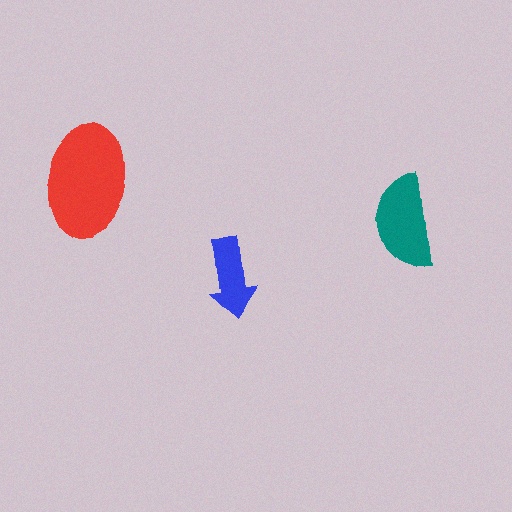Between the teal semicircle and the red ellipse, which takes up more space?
The red ellipse.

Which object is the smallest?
The blue arrow.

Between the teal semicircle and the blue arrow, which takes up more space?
The teal semicircle.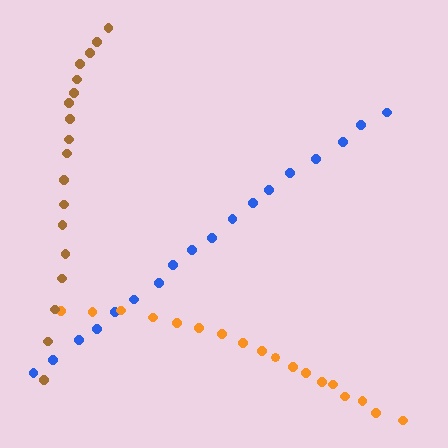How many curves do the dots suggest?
There are 3 distinct paths.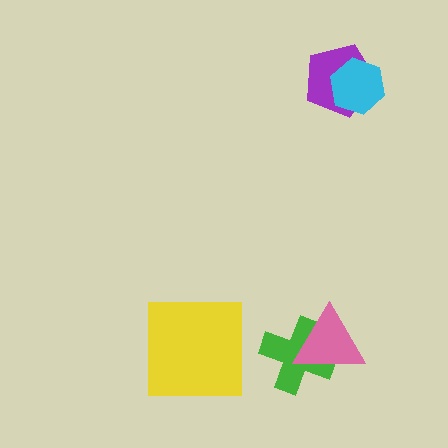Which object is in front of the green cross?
The pink triangle is in front of the green cross.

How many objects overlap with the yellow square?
0 objects overlap with the yellow square.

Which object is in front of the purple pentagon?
The cyan hexagon is in front of the purple pentagon.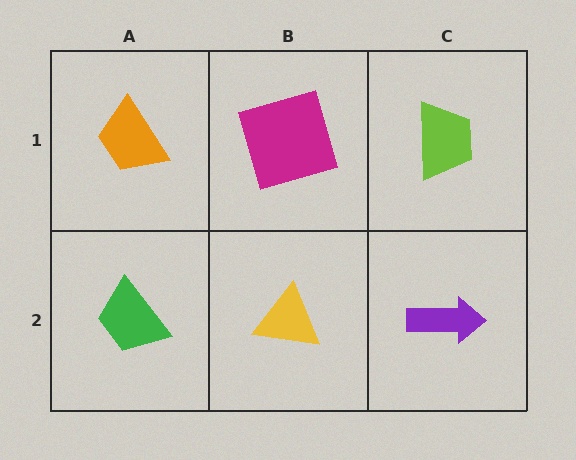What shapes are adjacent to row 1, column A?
A green trapezoid (row 2, column A), a magenta square (row 1, column B).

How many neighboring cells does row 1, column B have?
3.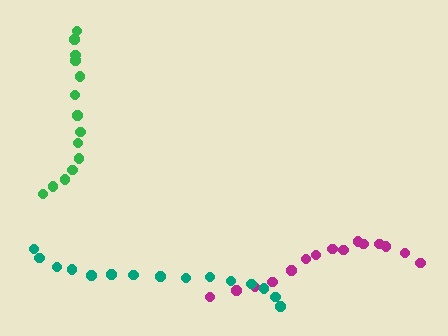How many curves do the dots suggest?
There are 3 distinct paths.